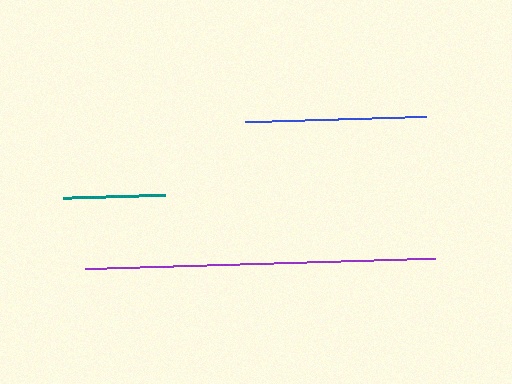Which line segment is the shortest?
The teal line is the shortest at approximately 102 pixels.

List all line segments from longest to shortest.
From longest to shortest: purple, blue, teal.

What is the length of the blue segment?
The blue segment is approximately 181 pixels long.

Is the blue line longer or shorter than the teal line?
The blue line is longer than the teal line.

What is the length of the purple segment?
The purple segment is approximately 349 pixels long.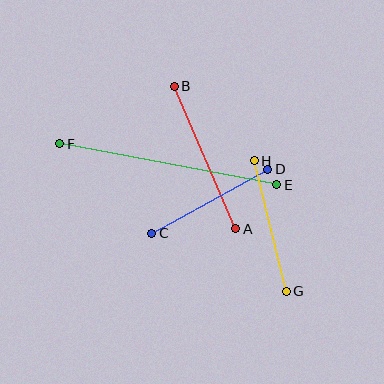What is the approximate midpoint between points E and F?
The midpoint is at approximately (168, 164) pixels.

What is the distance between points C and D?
The distance is approximately 133 pixels.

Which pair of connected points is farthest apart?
Points E and F are farthest apart.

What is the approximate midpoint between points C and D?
The midpoint is at approximately (210, 201) pixels.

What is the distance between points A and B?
The distance is approximately 155 pixels.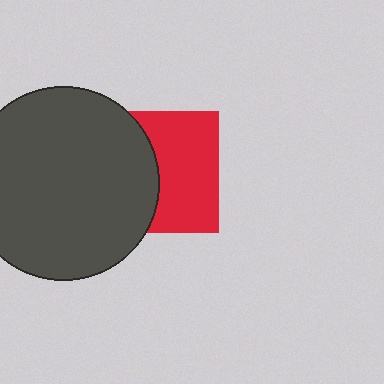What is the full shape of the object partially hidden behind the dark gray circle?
The partially hidden object is a red square.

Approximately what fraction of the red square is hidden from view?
Roughly 45% of the red square is hidden behind the dark gray circle.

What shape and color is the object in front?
The object in front is a dark gray circle.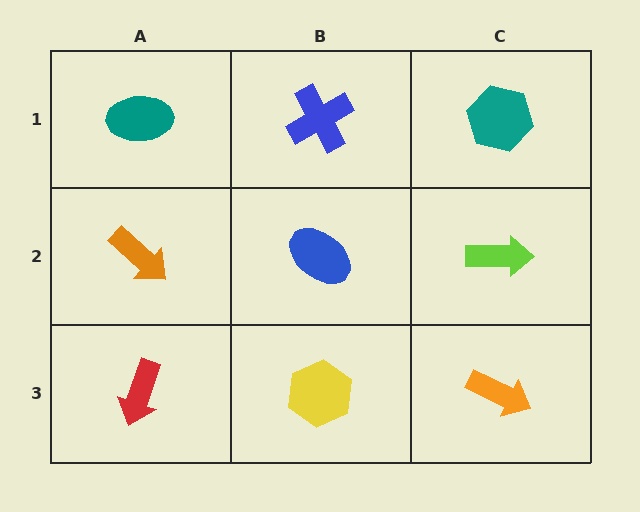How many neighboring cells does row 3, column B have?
3.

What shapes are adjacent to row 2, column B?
A blue cross (row 1, column B), a yellow hexagon (row 3, column B), an orange arrow (row 2, column A), a lime arrow (row 2, column C).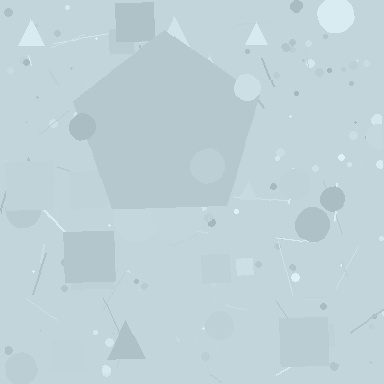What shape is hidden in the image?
A pentagon is hidden in the image.